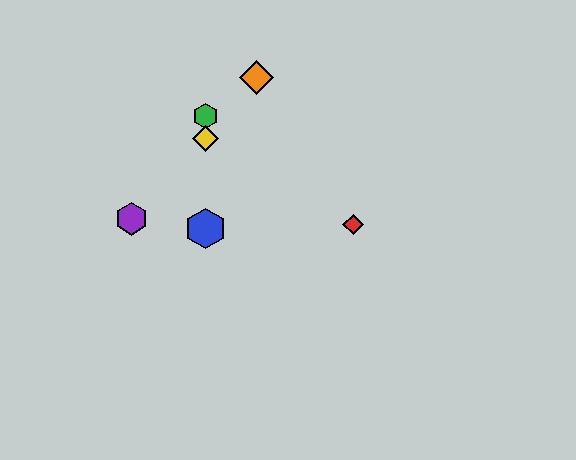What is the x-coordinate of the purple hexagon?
The purple hexagon is at x≈131.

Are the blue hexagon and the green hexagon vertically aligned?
Yes, both are at x≈206.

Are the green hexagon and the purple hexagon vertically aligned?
No, the green hexagon is at x≈206 and the purple hexagon is at x≈131.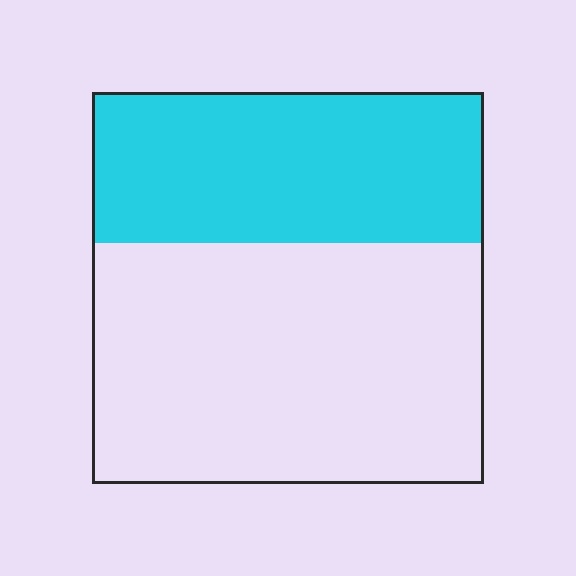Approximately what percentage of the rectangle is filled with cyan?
Approximately 40%.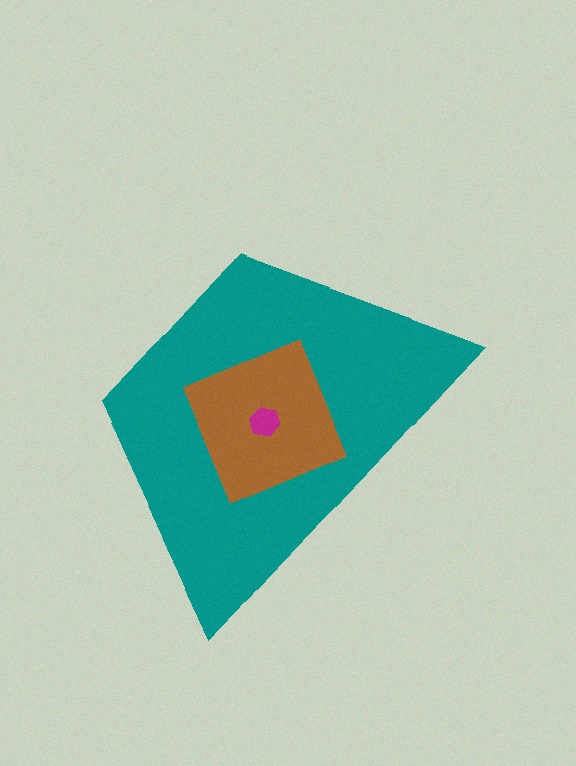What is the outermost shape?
The teal trapezoid.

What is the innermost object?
The magenta hexagon.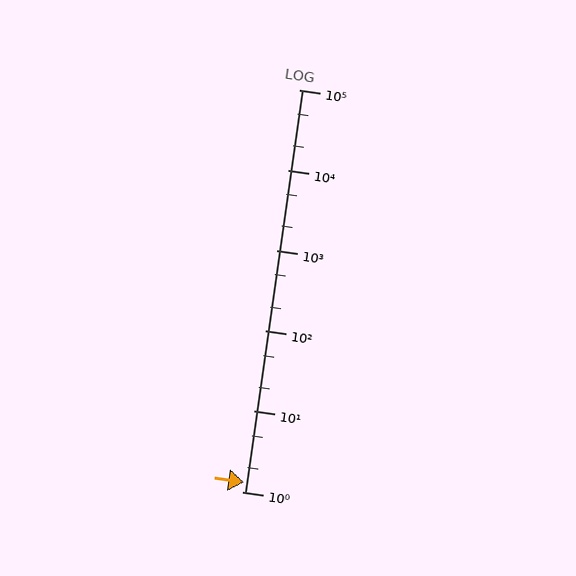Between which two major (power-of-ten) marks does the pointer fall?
The pointer is between 1 and 10.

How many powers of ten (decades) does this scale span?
The scale spans 5 decades, from 1 to 100000.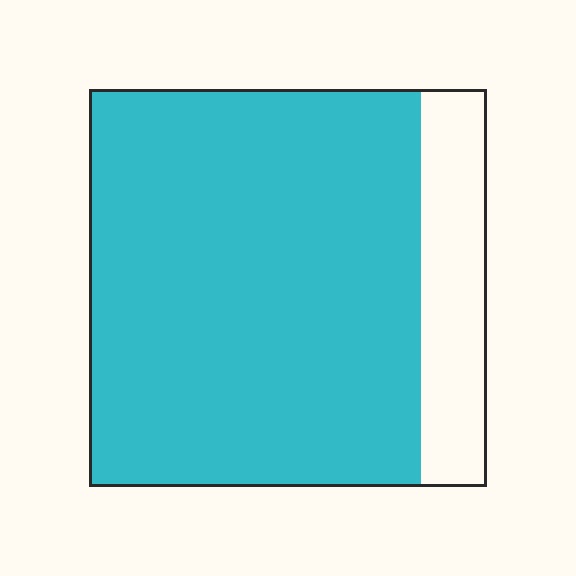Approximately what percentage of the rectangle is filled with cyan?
Approximately 85%.